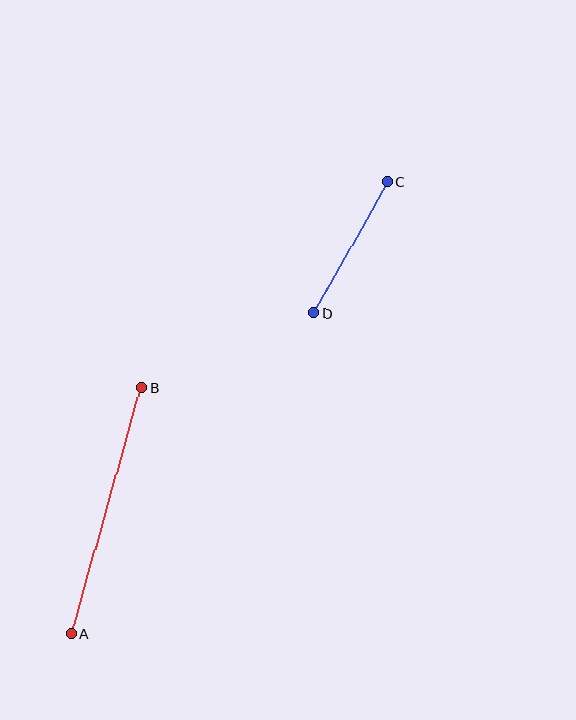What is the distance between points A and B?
The distance is approximately 256 pixels.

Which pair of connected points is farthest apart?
Points A and B are farthest apart.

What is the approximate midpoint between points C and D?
The midpoint is at approximately (350, 247) pixels.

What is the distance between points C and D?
The distance is approximately 150 pixels.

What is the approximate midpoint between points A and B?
The midpoint is at approximately (107, 511) pixels.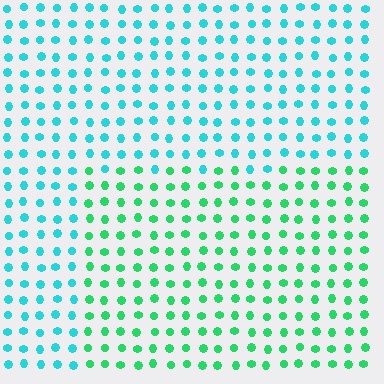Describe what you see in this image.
The image is filled with small cyan elements in a uniform arrangement. A rectangle-shaped region is visible where the elements are tinted to a slightly different hue, forming a subtle color boundary.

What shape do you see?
I see a rectangle.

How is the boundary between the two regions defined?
The boundary is defined purely by a slight shift in hue (about 40 degrees). Spacing, size, and orientation are identical on both sides.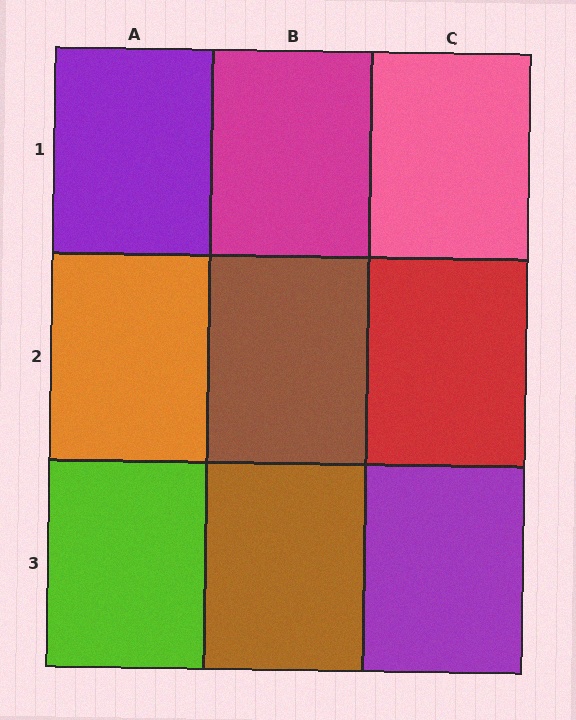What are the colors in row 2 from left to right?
Orange, brown, red.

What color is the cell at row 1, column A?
Purple.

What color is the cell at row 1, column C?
Pink.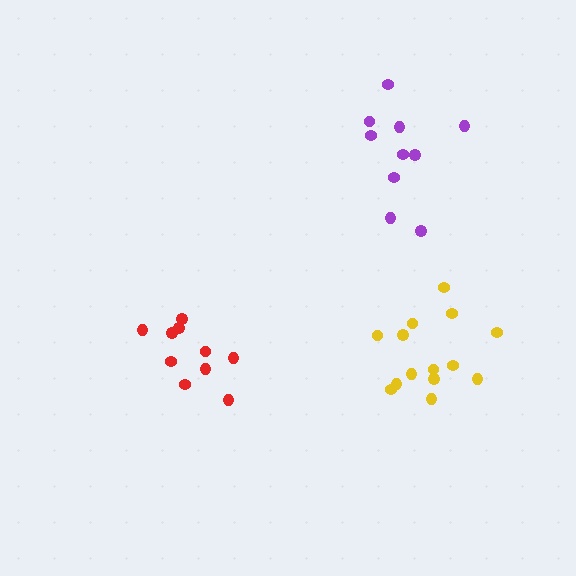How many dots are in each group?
Group 1: 10 dots, Group 2: 10 dots, Group 3: 14 dots (34 total).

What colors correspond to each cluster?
The clusters are colored: red, purple, yellow.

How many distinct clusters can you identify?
There are 3 distinct clusters.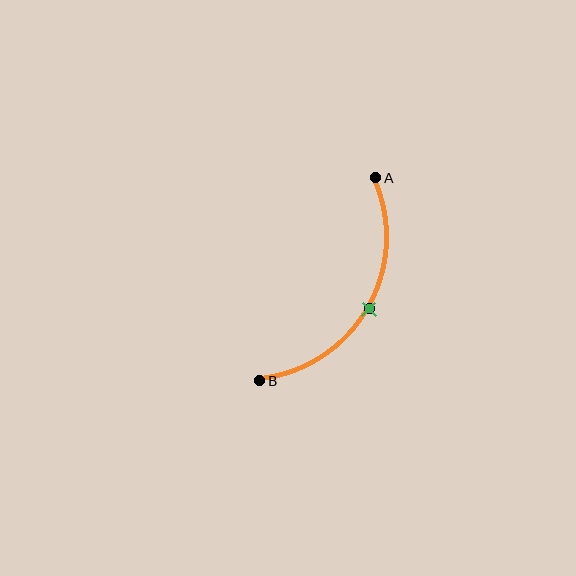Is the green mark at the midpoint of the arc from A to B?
Yes. The green mark lies on the arc at equal arc-length from both A and B — it is the arc midpoint.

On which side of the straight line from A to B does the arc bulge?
The arc bulges to the right of the straight line connecting A and B.